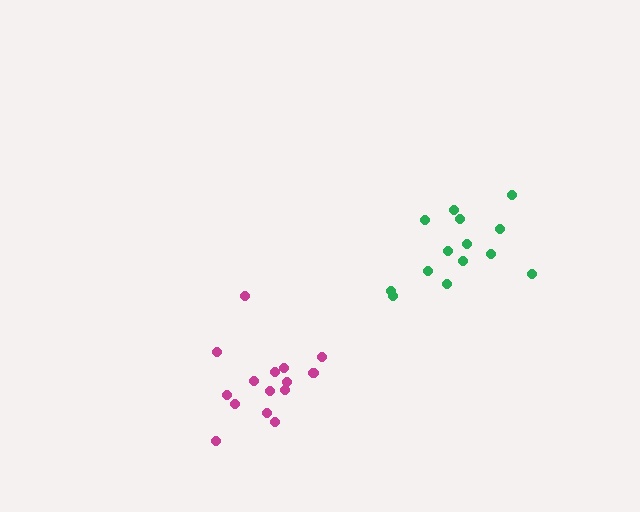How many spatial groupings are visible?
There are 2 spatial groupings.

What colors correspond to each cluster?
The clusters are colored: magenta, green.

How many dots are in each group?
Group 1: 15 dots, Group 2: 14 dots (29 total).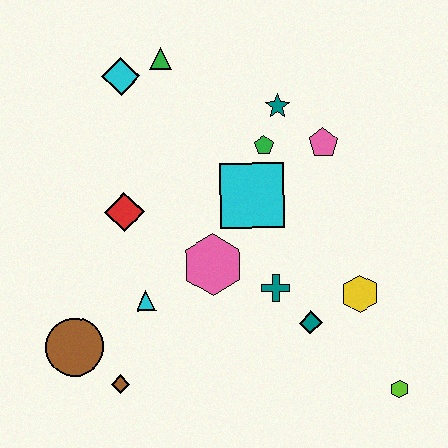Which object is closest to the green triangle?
The cyan diamond is closest to the green triangle.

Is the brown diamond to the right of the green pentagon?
No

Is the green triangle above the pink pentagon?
Yes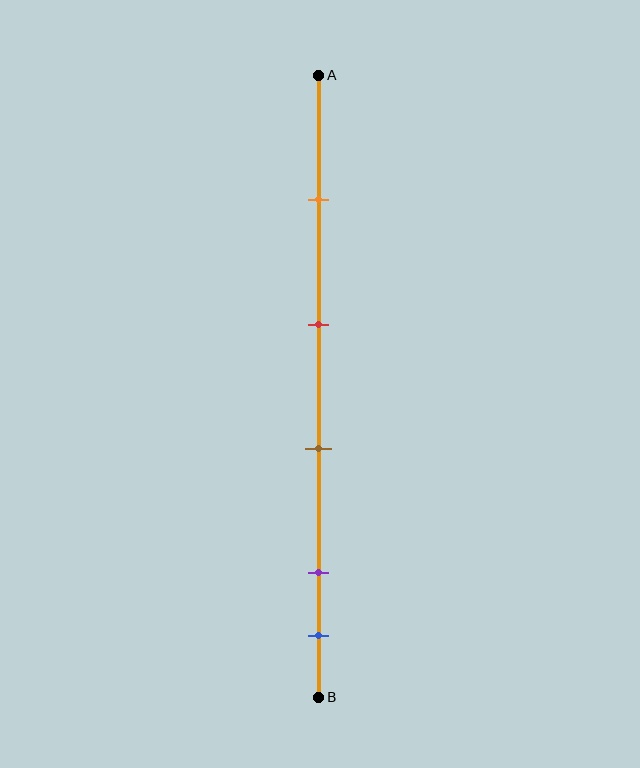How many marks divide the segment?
There are 5 marks dividing the segment.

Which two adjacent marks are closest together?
The purple and blue marks are the closest adjacent pair.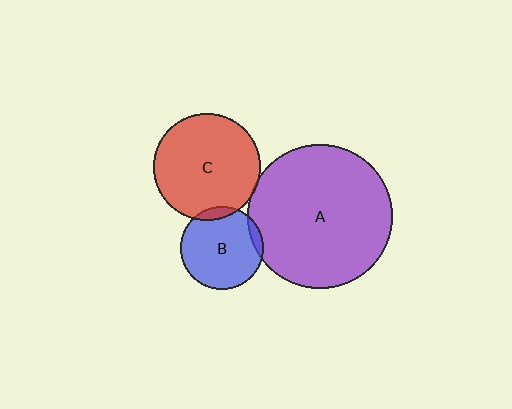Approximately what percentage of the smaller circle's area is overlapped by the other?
Approximately 5%.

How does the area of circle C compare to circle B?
Approximately 1.7 times.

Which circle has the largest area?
Circle A (purple).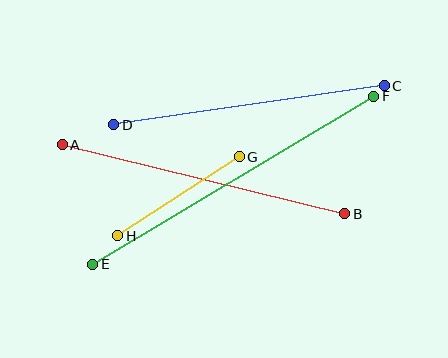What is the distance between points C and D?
The distance is approximately 273 pixels.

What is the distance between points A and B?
The distance is approximately 291 pixels.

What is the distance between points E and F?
The distance is approximately 328 pixels.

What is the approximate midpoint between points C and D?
The midpoint is at approximately (249, 105) pixels.